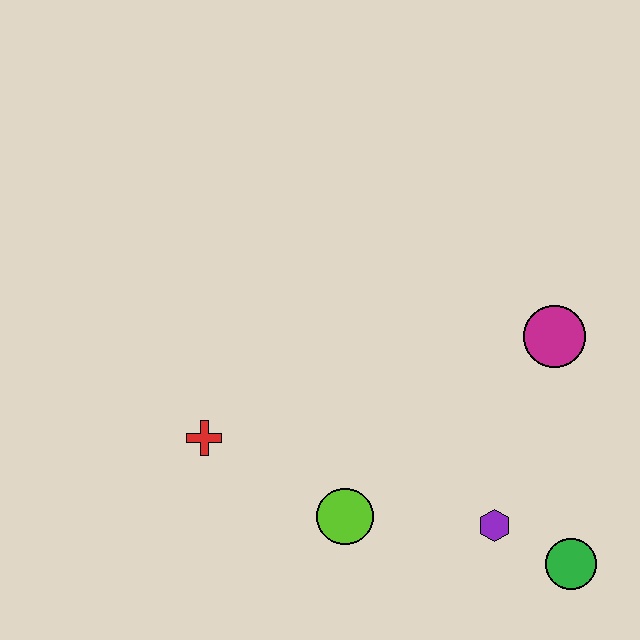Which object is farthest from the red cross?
The green circle is farthest from the red cross.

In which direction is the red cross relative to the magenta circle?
The red cross is to the left of the magenta circle.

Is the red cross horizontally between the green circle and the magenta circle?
No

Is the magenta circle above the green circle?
Yes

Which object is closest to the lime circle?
The purple hexagon is closest to the lime circle.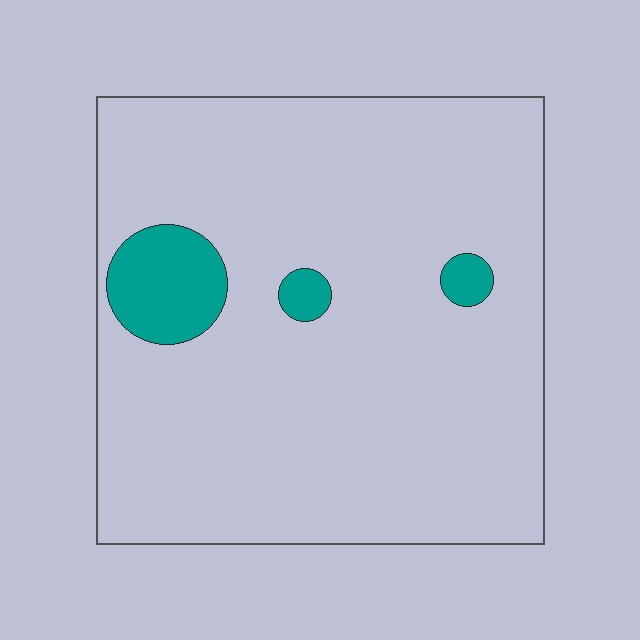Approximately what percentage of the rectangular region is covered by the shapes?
Approximately 10%.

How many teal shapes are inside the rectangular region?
3.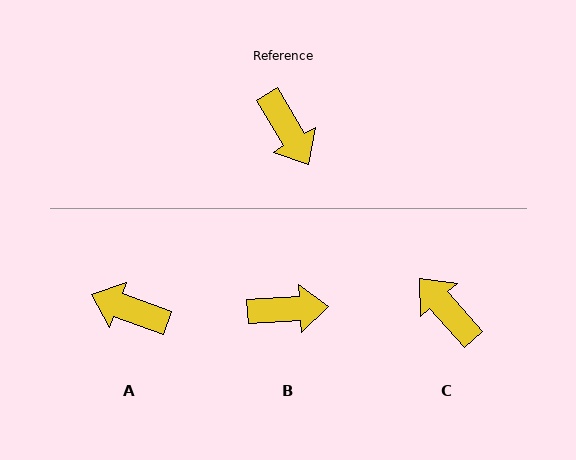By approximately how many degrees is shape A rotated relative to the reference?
Approximately 141 degrees clockwise.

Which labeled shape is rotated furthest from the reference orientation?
C, about 170 degrees away.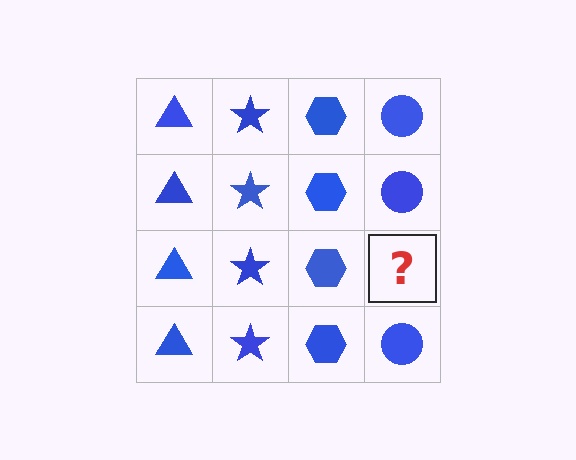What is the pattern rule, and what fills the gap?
The rule is that each column has a consistent shape. The gap should be filled with a blue circle.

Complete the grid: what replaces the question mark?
The question mark should be replaced with a blue circle.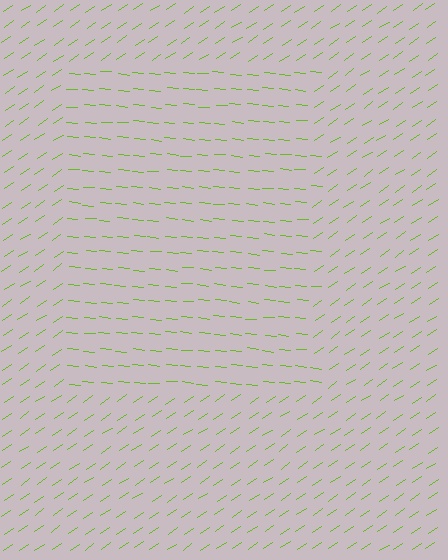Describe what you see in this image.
The image is filled with small lime line segments. A rectangle region in the image has lines oriented differently from the surrounding lines, creating a visible texture boundary.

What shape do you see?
I see a rectangle.